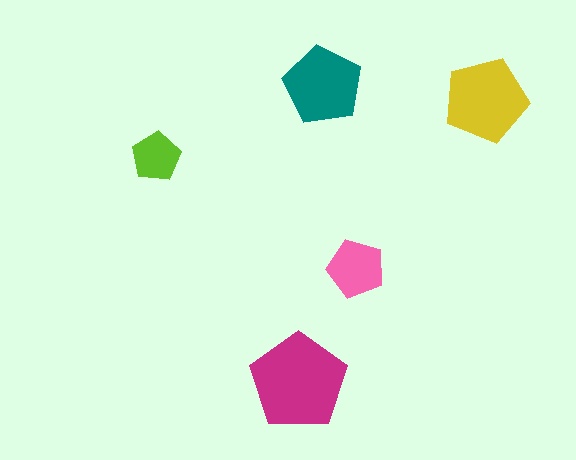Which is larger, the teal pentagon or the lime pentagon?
The teal one.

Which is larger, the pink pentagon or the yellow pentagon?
The yellow one.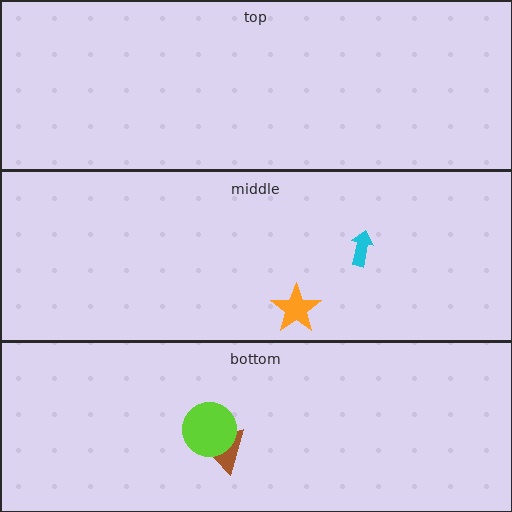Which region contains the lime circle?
The bottom region.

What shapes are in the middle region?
The cyan arrow, the orange star.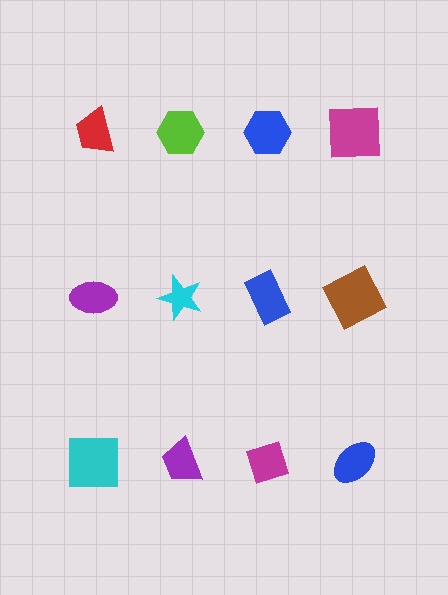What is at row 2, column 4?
A brown square.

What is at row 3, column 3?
A magenta diamond.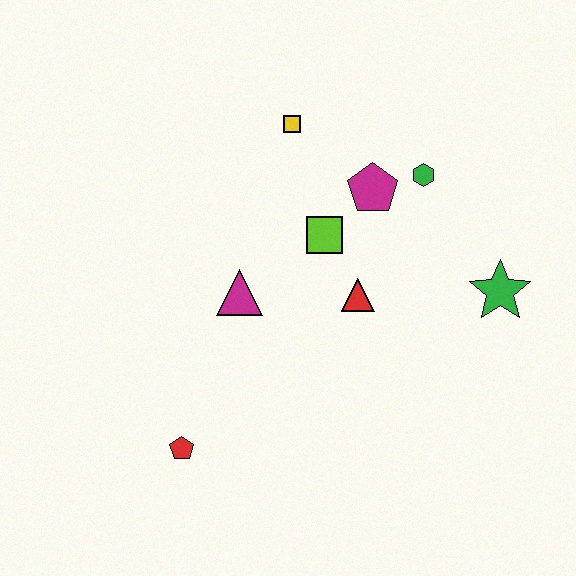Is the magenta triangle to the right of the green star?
No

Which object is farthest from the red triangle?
The red pentagon is farthest from the red triangle.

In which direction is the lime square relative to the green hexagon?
The lime square is to the left of the green hexagon.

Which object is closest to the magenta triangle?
The lime square is closest to the magenta triangle.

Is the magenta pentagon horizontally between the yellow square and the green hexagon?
Yes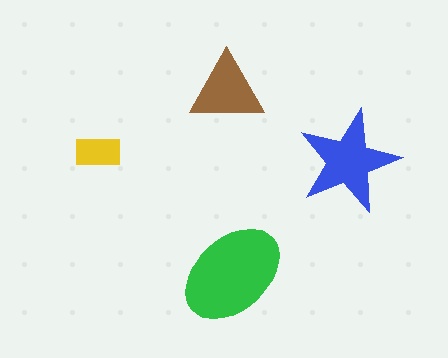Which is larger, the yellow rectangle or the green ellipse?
The green ellipse.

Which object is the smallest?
The yellow rectangle.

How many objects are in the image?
There are 4 objects in the image.